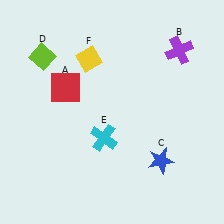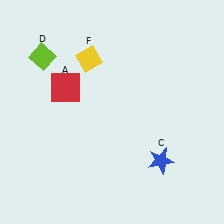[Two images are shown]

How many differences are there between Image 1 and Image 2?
There are 2 differences between the two images.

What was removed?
The cyan cross (E), the purple cross (B) were removed in Image 2.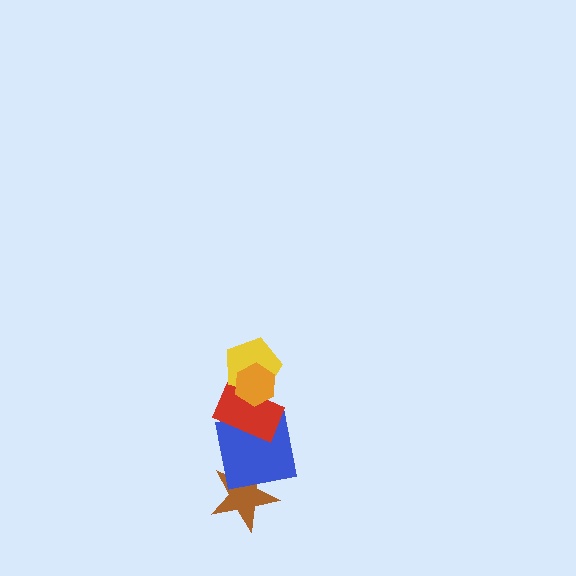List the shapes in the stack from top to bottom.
From top to bottom: the orange hexagon, the yellow pentagon, the red rectangle, the blue square, the brown star.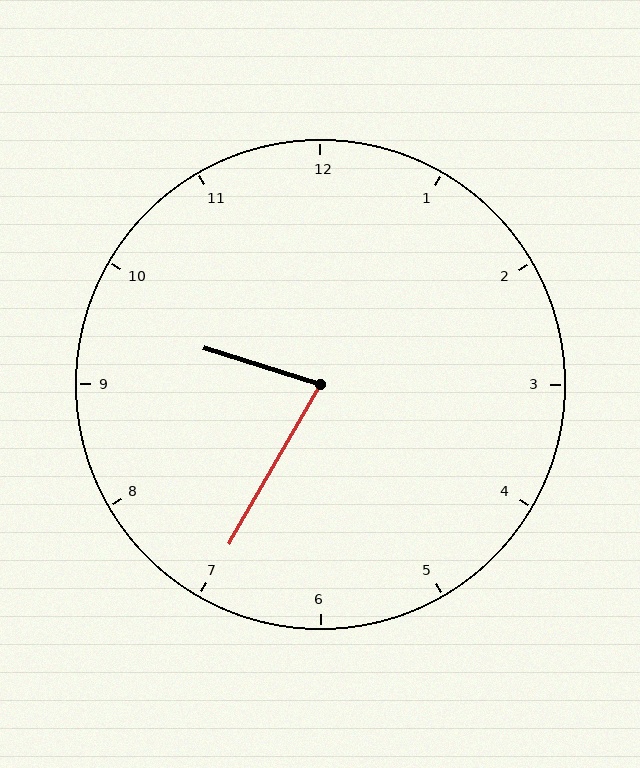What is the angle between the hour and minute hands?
Approximately 78 degrees.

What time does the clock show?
9:35.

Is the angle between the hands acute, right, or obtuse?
It is acute.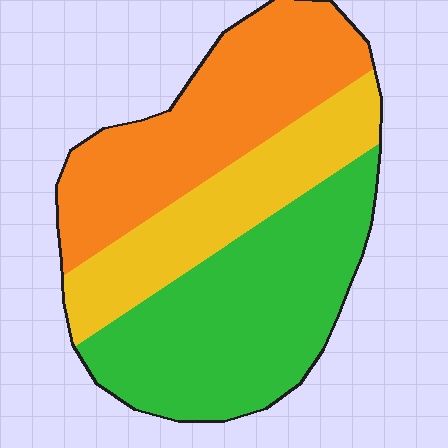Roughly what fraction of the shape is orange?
Orange covers 34% of the shape.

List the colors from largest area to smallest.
From largest to smallest: green, orange, yellow.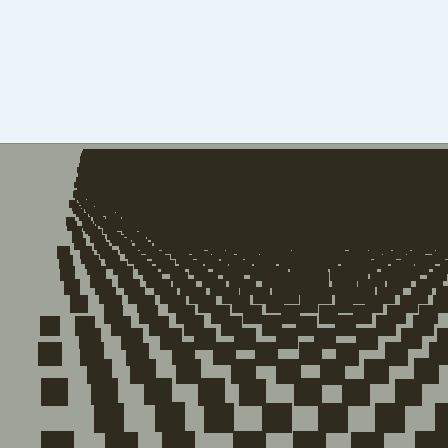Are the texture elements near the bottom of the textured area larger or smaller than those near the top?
Larger. Near the bottom, elements are closer to the viewer and appear at a bigger on-screen size.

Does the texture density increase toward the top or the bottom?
Density increases toward the top.